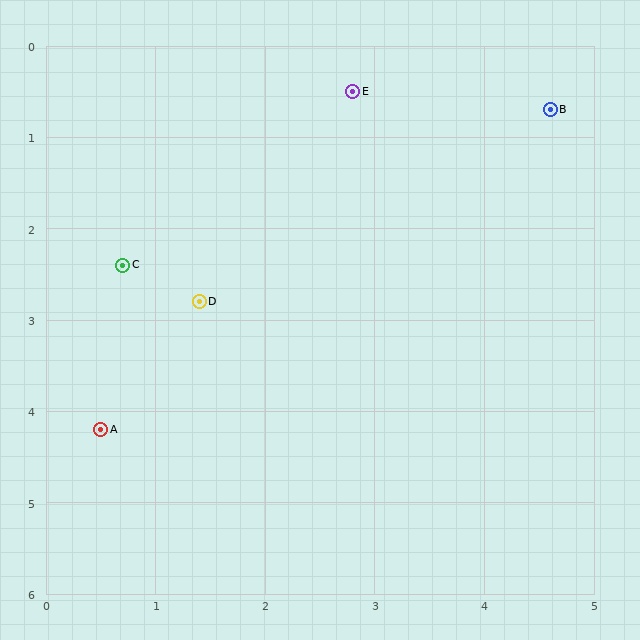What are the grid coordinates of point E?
Point E is at approximately (2.8, 0.5).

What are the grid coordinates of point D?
Point D is at approximately (1.4, 2.8).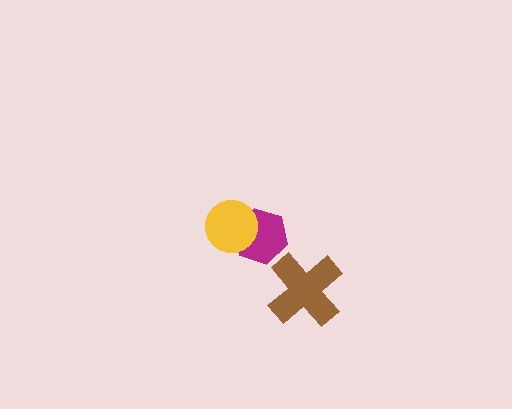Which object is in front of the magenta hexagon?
The yellow circle is in front of the magenta hexagon.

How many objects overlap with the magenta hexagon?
1 object overlaps with the magenta hexagon.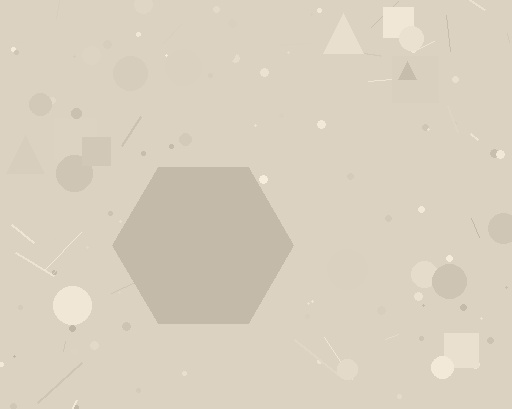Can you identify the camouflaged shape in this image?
The camouflaged shape is a hexagon.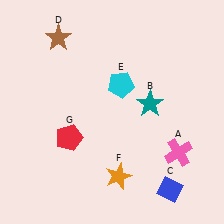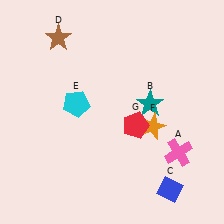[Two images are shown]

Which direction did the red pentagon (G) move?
The red pentagon (G) moved right.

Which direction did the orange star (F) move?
The orange star (F) moved up.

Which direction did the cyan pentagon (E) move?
The cyan pentagon (E) moved left.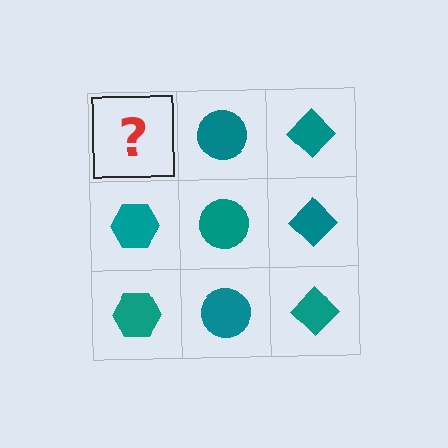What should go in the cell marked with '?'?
The missing cell should contain a teal hexagon.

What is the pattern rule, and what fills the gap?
The rule is that each column has a consistent shape. The gap should be filled with a teal hexagon.